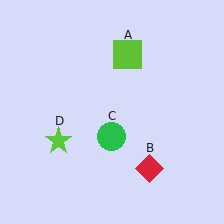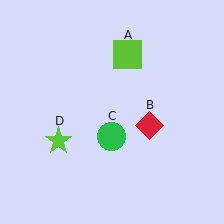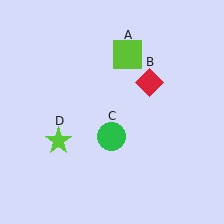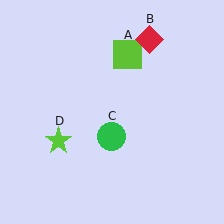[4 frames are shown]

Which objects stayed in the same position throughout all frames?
Lime square (object A) and green circle (object C) and lime star (object D) remained stationary.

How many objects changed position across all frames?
1 object changed position: red diamond (object B).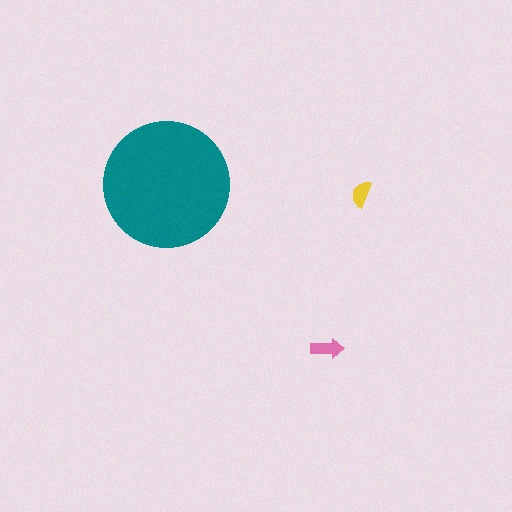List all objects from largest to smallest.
The teal circle, the pink arrow, the yellow semicircle.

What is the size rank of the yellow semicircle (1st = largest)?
3rd.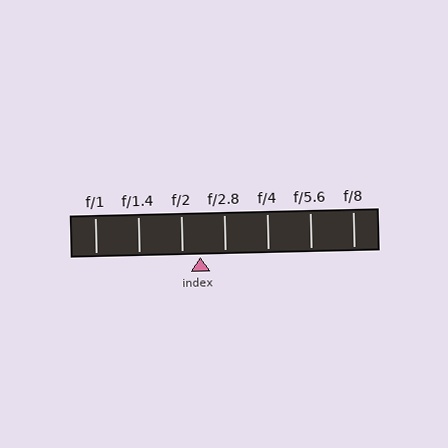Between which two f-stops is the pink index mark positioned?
The index mark is between f/2 and f/2.8.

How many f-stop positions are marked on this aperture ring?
There are 7 f-stop positions marked.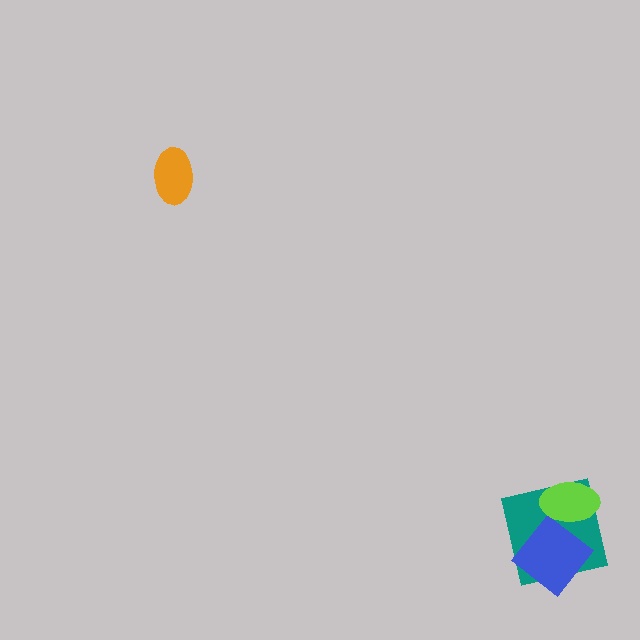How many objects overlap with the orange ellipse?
0 objects overlap with the orange ellipse.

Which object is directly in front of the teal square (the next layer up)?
The blue diamond is directly in front of the teal square.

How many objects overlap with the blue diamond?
1 object overlaps with the blue diamond.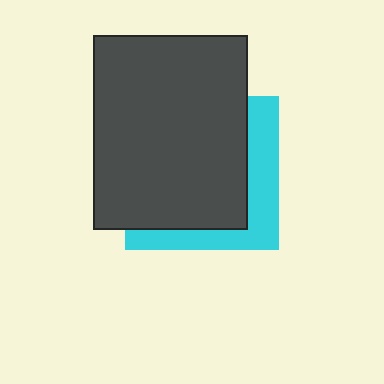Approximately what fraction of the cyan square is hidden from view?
Roughly 69% of the cyan square is hidden behind the dark gray rectangle.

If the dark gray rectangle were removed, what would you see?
You would see the complete cyan square.